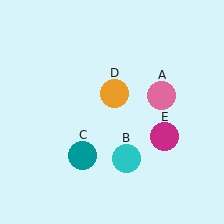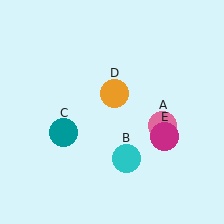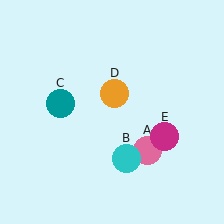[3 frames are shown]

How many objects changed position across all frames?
2 objects changed position: pink circle (object A), teal circle (object C).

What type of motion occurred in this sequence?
The pink circle (object A), teal circle (object C) rotated clockwise around the center of the scene.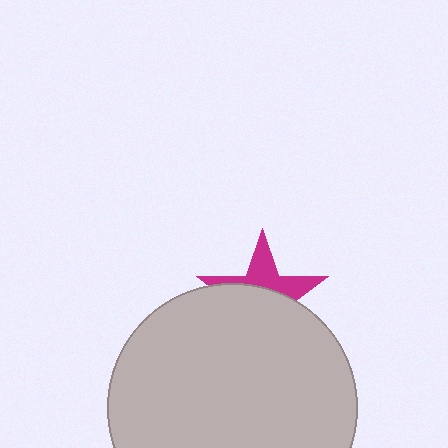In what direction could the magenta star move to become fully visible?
The magenta star could move up. That would shift it out from behind the light gray circle entirely.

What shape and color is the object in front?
The object in front is a light gray circle.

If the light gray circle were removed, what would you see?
You would see the complete magenta star.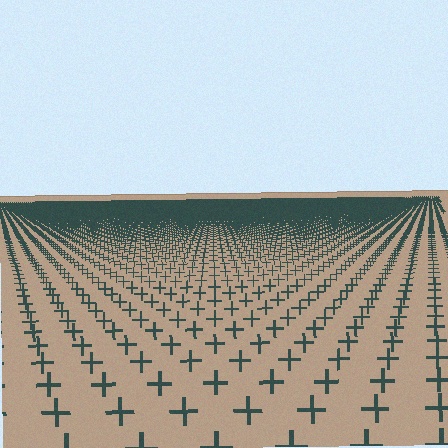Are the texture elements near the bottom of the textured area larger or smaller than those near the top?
Larger. Near the bottom, elements are closer to the viewer and appear at a bigger on-screen size.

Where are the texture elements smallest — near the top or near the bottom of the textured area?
Near the top.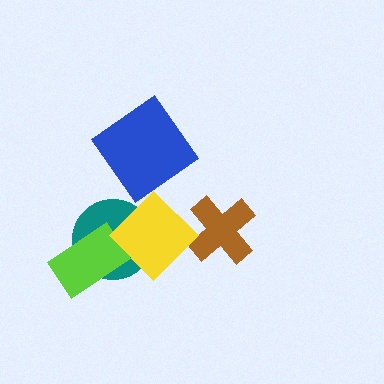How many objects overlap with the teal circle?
2 objects overlap with the teal circle.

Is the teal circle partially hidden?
Yes, it is partially covered by another shape.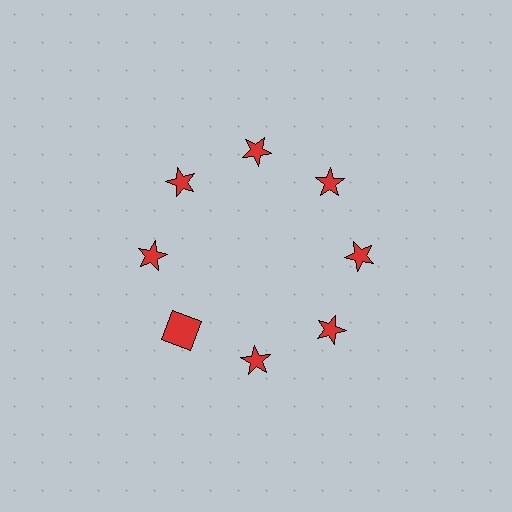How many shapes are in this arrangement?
There are 8 shapes arranged in a ring pattern.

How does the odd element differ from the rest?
It has a different shape: square instead of star.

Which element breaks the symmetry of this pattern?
The red square at roughly the 8 o'clock position breaks the symmetry. All other shapes are red stars.